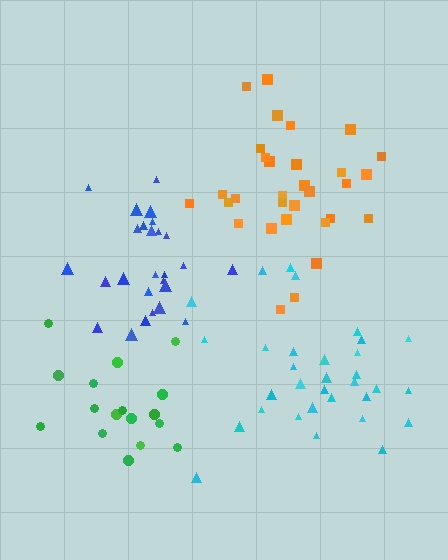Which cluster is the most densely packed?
Blue.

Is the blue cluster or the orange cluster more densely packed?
Blue.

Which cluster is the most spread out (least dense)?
Cyan.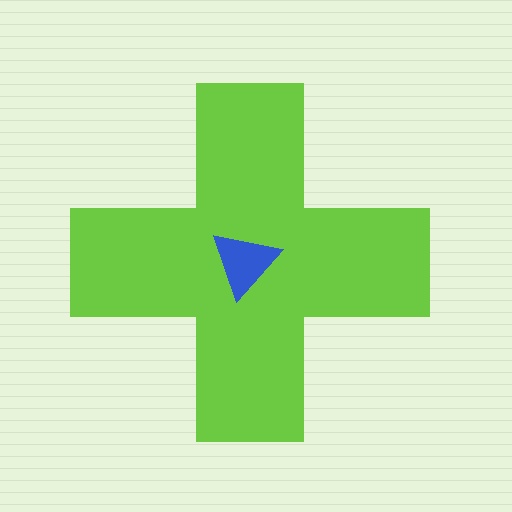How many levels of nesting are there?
2.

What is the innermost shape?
The blue triangle.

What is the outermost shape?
The lime cross.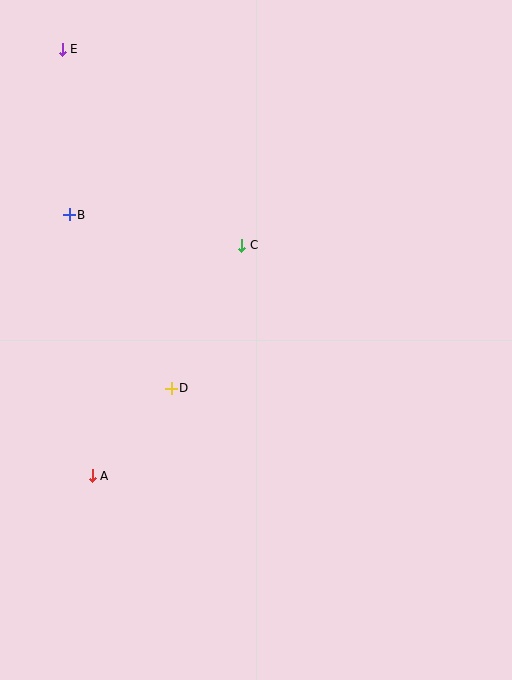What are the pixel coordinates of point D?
Point D is at (171, 388).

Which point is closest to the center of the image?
Point C at (242, 245) is closest to the center.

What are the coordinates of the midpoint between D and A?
The midpoint between D and A is at (132, 432).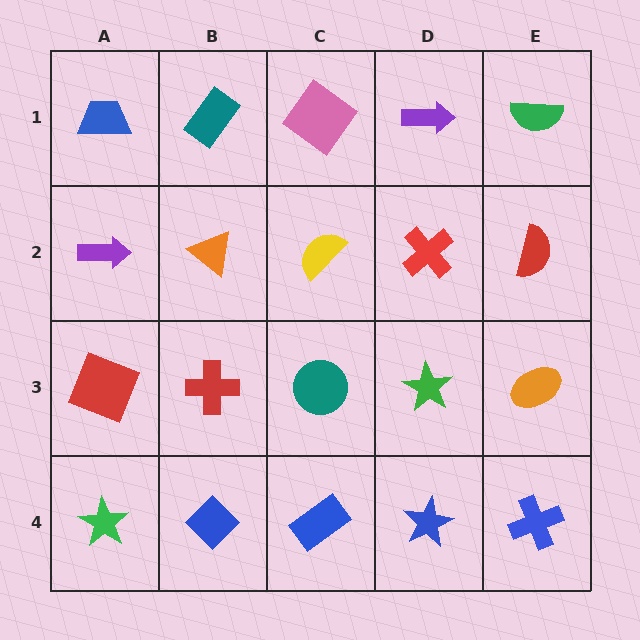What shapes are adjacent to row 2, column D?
A purple arrow (row 1, column D), a green star (row 3, column D), a yellow semicircle (row 2, column C), a red semicircle (row 2, column E).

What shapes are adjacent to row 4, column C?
A teal circle (row 3, column C), a blue diamond (row 4, column B), a blue star (row 4, column D).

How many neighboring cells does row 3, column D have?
4.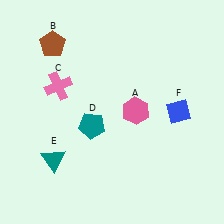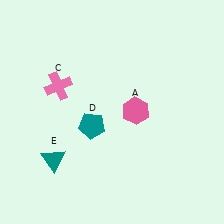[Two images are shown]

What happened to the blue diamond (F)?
The blue diamond (F) was removed in Image 2. It was in the top-right area of Image 1.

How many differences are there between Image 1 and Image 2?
There are 2 differences between the two images.